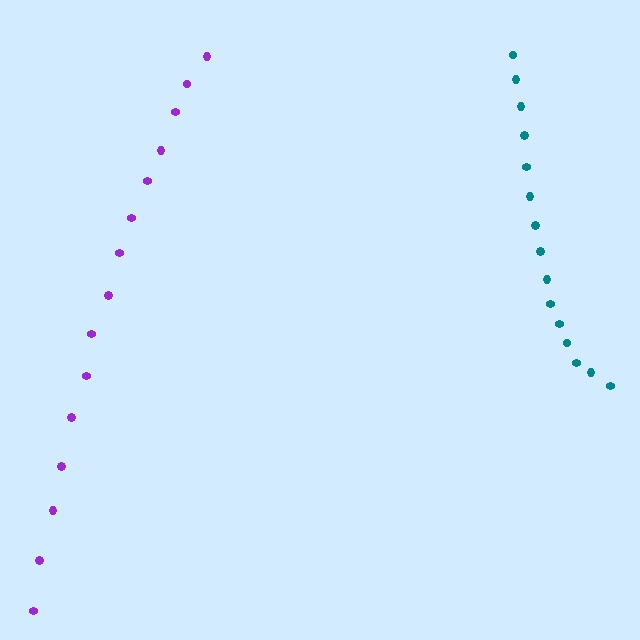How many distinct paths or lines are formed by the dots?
There are 2 distinct paths.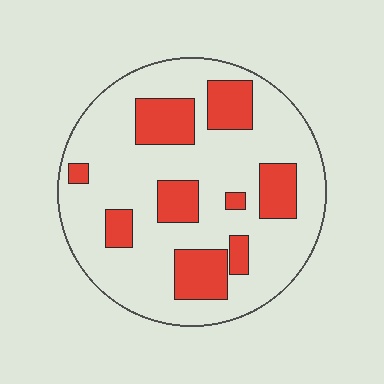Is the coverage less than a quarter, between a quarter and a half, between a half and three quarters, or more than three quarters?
Between a quarter and a half.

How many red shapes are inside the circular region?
9.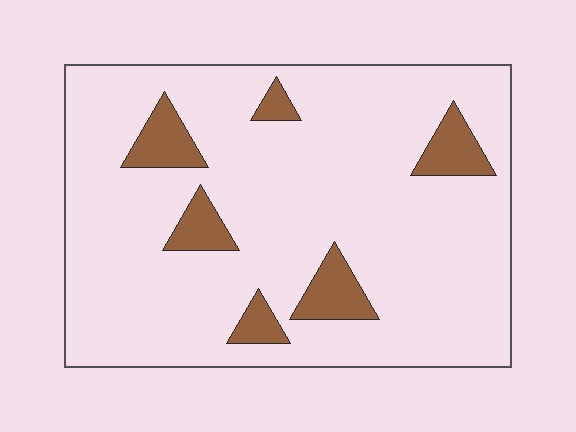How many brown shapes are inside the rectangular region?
6.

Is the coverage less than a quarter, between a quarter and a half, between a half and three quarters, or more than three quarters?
Less than a quarter.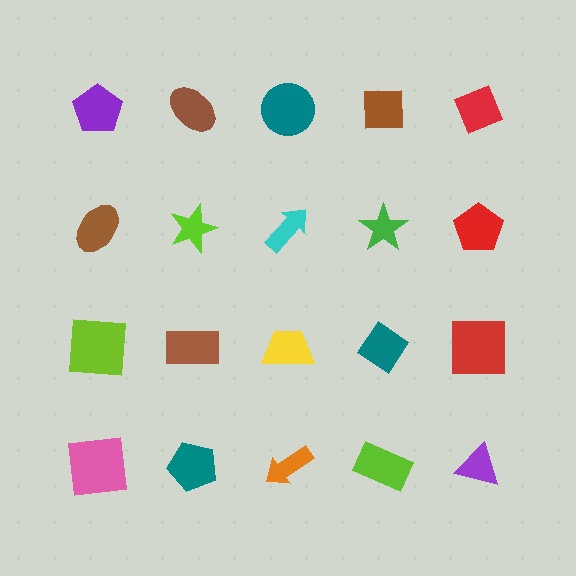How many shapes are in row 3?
5 shapes.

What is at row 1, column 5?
A red diamond.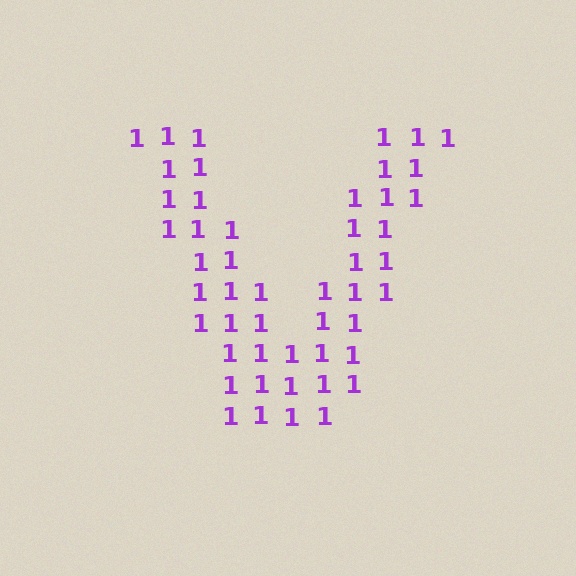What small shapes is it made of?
It is made of small digit 1's.